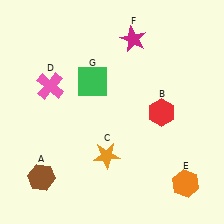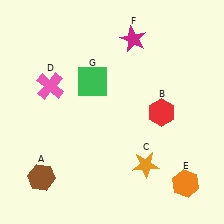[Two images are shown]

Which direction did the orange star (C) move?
The orange star (C) moved right.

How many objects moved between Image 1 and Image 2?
1 object moved between the two images.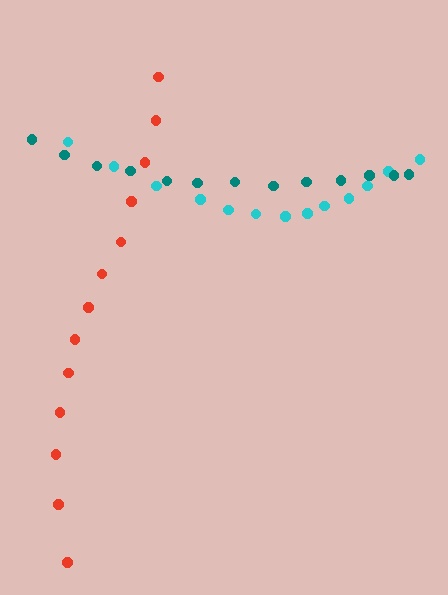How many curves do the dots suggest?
There are 3 distinct paths.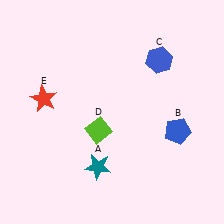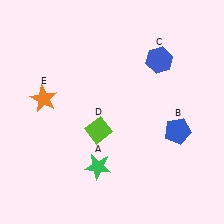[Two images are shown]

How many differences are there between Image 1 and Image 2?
There are 2 differences between the two images.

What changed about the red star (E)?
In Image 1, E is red. In Image 2, it changed to orange.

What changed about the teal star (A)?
In Image 1, A is teal. In Image 2, it changed to green.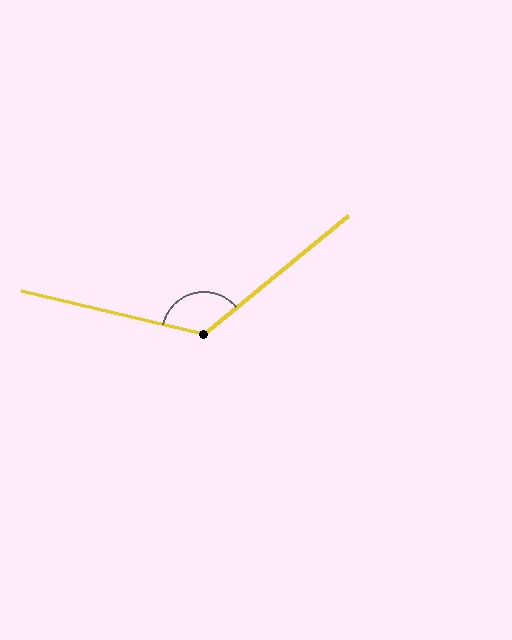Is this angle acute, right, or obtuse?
It is obtuse.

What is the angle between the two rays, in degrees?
Approximately 127 degrees.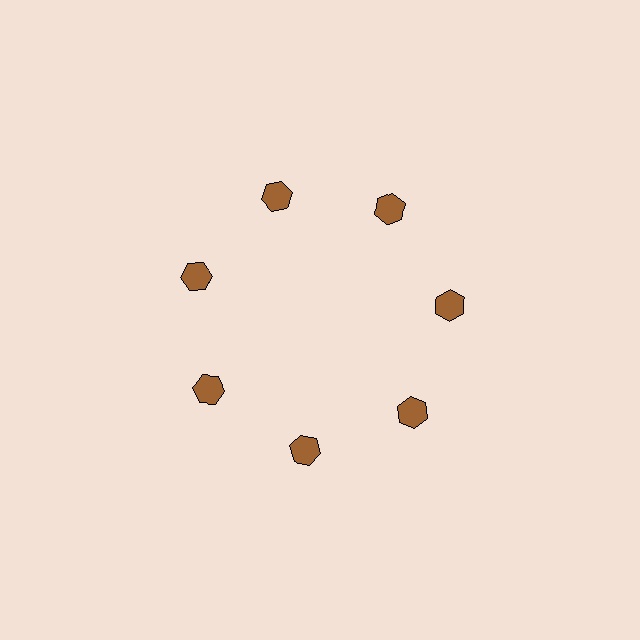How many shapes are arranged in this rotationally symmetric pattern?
There are 7 shapes, arranged in 7 groups of 1.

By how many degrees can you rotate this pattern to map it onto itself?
The pattern maps onto itself every 51 degrees of rotation.